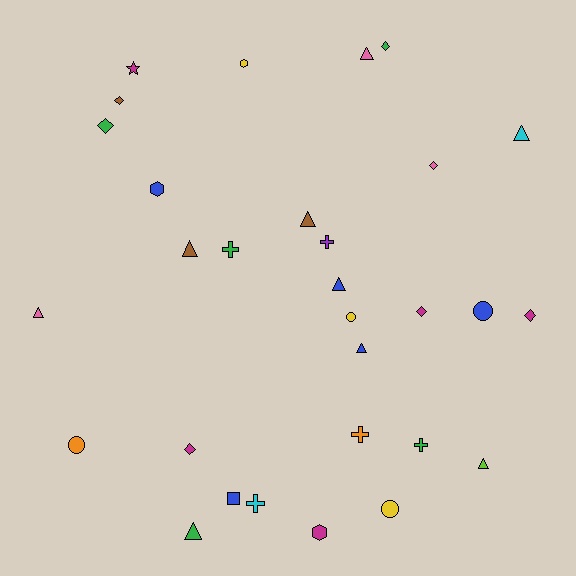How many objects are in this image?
There are 30 objects.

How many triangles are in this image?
There are 9 triangles.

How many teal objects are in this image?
There are no teal objects.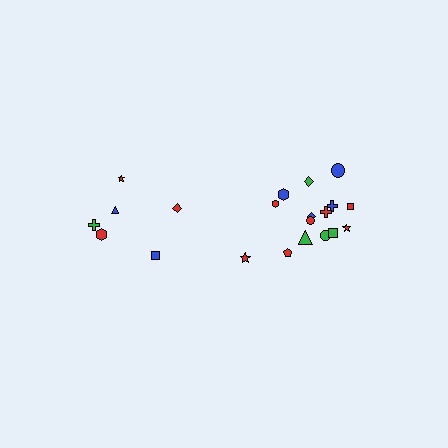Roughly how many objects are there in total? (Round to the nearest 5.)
Roughly 20 objects in total.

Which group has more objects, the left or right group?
The right group.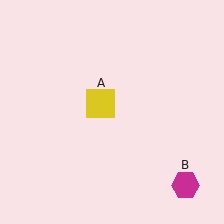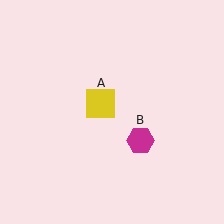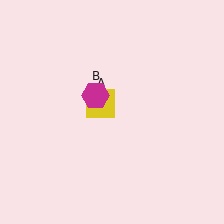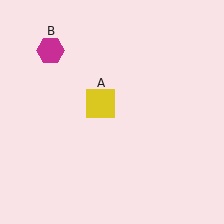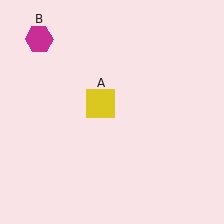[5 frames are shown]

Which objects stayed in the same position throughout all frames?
Yellow square (object A) remained stationary.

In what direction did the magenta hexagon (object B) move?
The magenta hexagon (object B) moved up and to the left.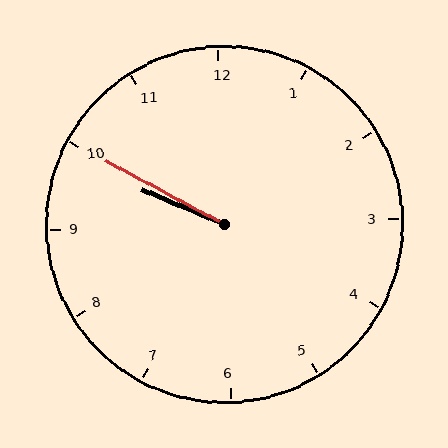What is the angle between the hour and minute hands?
Approximately 5 degrees.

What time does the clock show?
9:50.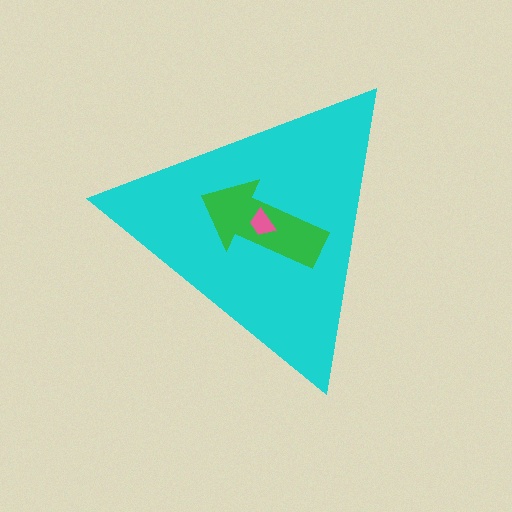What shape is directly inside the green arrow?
The pink trapezoid.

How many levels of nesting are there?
3.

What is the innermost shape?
The pink trapezoid.